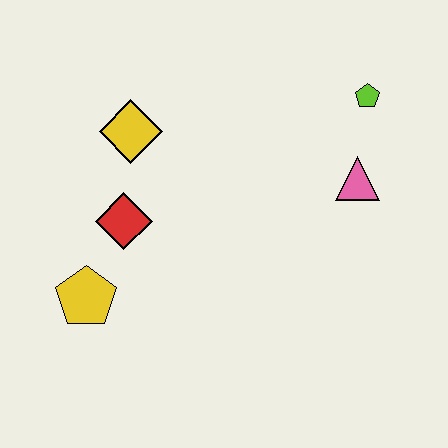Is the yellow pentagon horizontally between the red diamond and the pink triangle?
No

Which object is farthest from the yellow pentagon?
The lime pentagon is farthest from the yellow pentagon.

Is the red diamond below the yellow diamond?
Yes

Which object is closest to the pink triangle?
The lime pentagon is closest to the pink triangle.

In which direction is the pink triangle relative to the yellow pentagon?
The pink triangle is to the right of the yellow pentagon.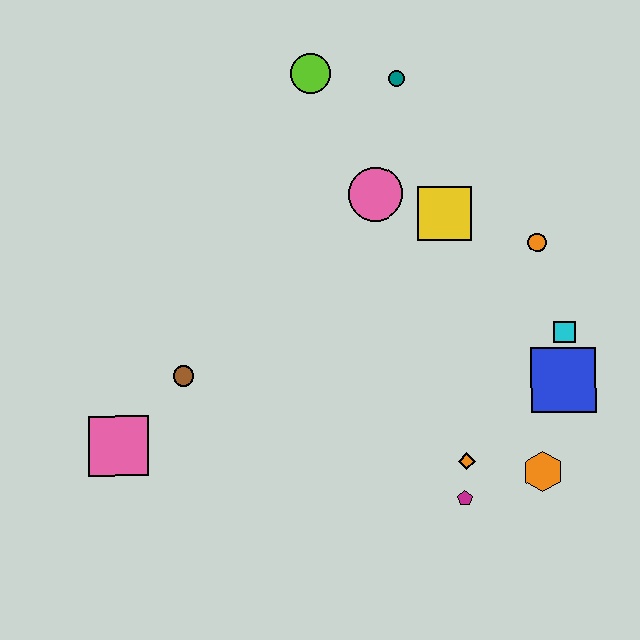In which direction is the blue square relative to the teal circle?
The blue square is below the teal circle.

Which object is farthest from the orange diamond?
The lime circle is farthest from the orange diamond.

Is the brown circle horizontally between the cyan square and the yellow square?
No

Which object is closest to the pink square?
The brown circle is closest to the pink square.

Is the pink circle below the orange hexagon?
No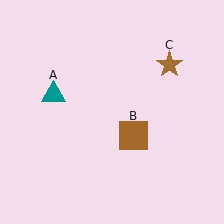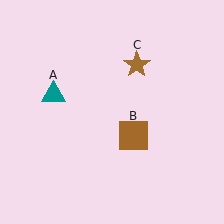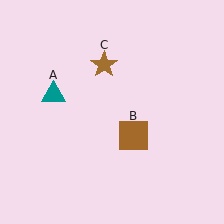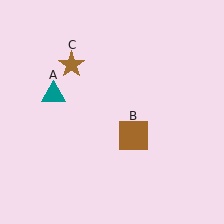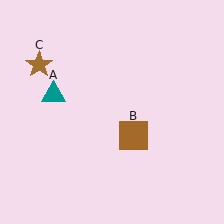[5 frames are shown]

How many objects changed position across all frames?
1 object changed position: brown star (object C).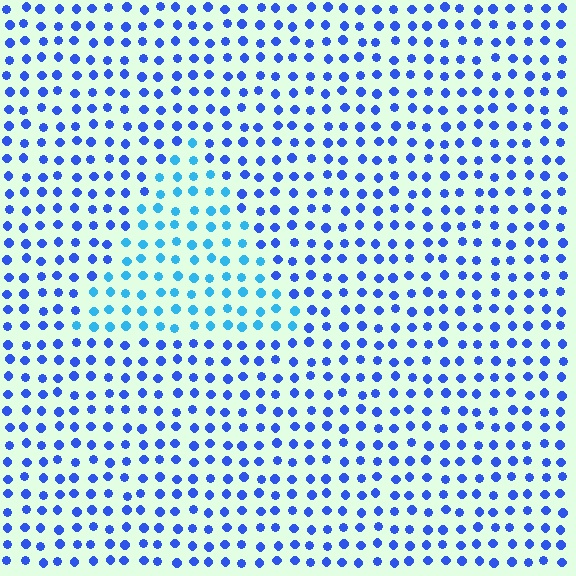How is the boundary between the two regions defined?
The boundary is defined purely by a slight shift in hue (about 31 degrees). Spacing, size, and orientation are identical on both sides.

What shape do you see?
I see a triangle.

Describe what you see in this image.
The image is filled with small blue elements in a uniform arrangement. A triangle-shaped region is visible where the elements are tinted to a slightly different hue, forming a subtle color boundary.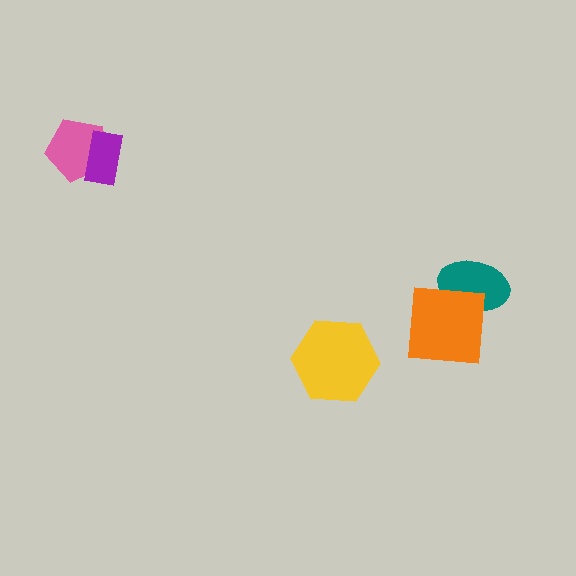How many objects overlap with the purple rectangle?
1 object overlaps with the purple rectangle.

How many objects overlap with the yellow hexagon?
0 objects overlap with the yellow hexagon.